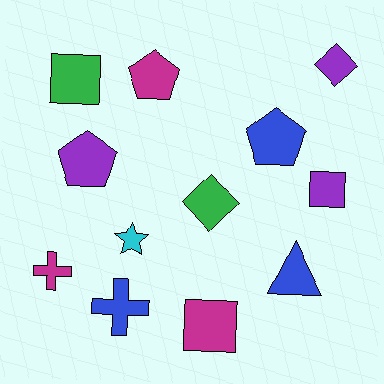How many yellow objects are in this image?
There are no yellow objects.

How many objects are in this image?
There are 12 objects.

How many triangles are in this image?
There is 1 triangle.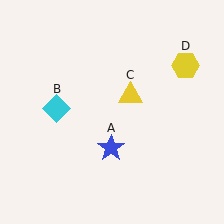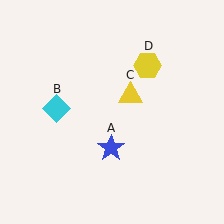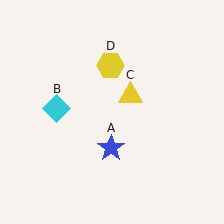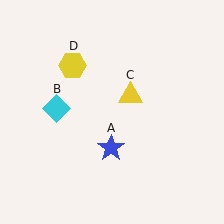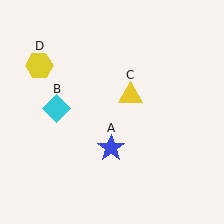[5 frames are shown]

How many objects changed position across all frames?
1 object changed position: yellow hexagon (object D).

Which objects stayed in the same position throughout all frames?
Blue star (object A) and cyan diamond (object B) and yellow triangle (object C) remained stationary.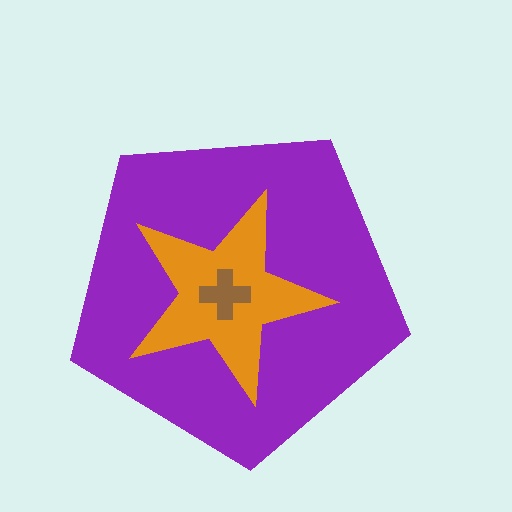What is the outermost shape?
The purple pentagon.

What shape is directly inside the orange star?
The brown cross.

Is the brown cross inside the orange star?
Yes.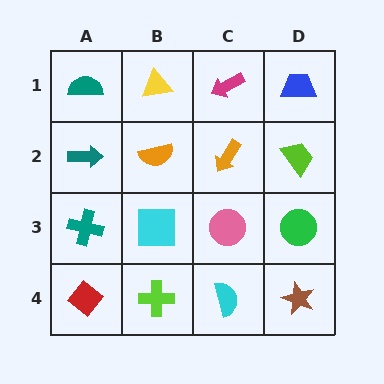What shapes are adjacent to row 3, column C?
An orange arrow (row 2, column C), a cyan semicircle (row 4, column C), a cyan square (row 3, column B), a green circle (row 3, column D).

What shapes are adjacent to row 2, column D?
A blue trapezoid (row 1, column D), a green circle (row 3, column D), an orange arrow (row 2, column C).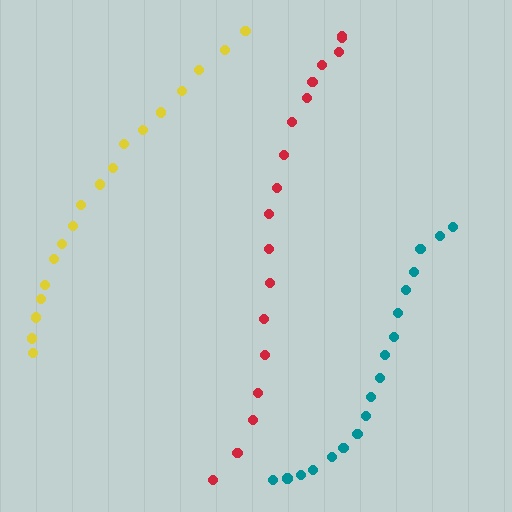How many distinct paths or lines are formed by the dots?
There are 3 distinct paths.